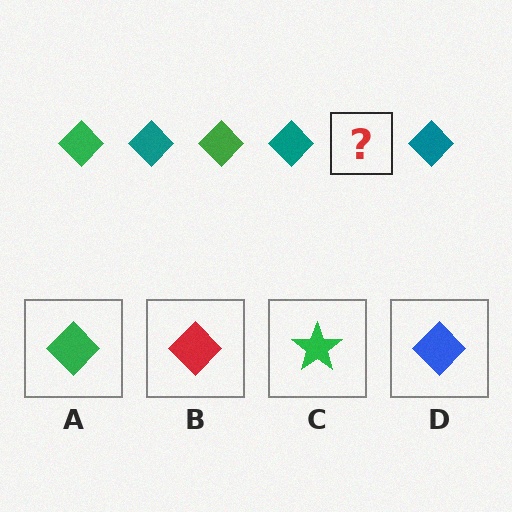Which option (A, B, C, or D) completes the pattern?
A.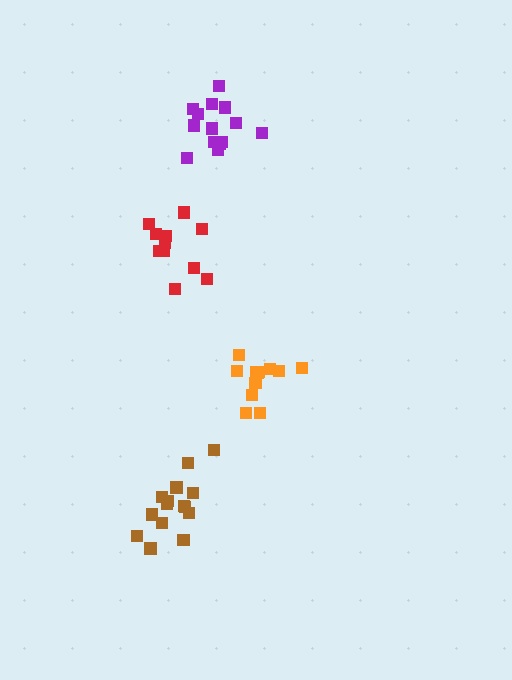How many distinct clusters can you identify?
There are 4 distinct clusters.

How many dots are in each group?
Group 1: 12 dots, Group 2: 14 dots, Group 3: 15 dots, Group 4: 11 dots (52 total).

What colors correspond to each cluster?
The clusters are colored: orange, purple, brown, red.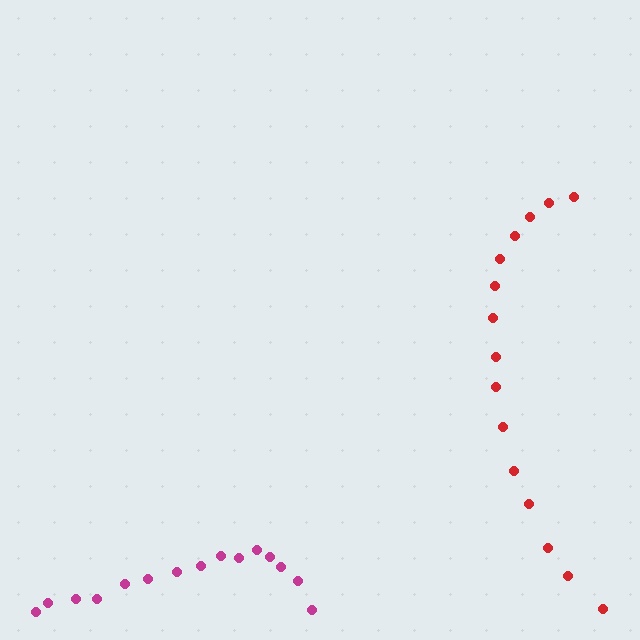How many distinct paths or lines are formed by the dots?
There are 2 distinct paths.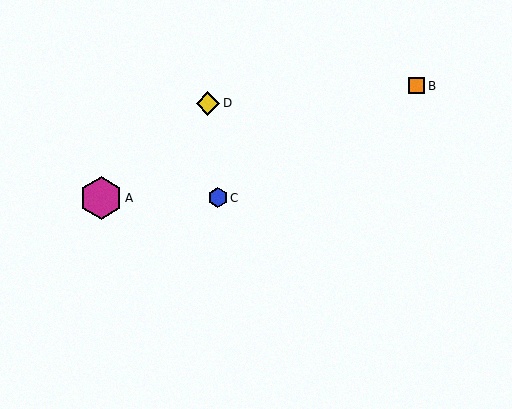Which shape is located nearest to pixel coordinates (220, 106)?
The yellow diamond (labeled D) at (208, 103) is nearest to that location.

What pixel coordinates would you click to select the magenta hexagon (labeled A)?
Click at (101, 198) to select the magenta hexagon A.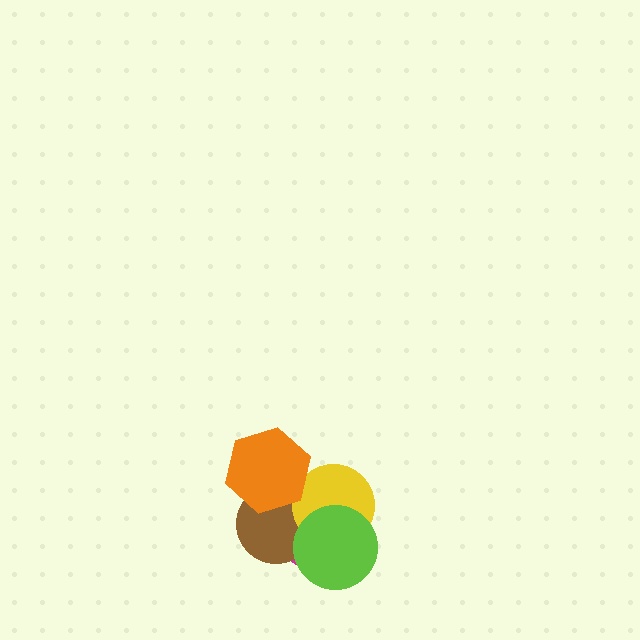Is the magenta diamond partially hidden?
Yes, it is partially covered by another shape.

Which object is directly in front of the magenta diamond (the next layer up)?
The brown circle is directly in front of the magenta diamond.